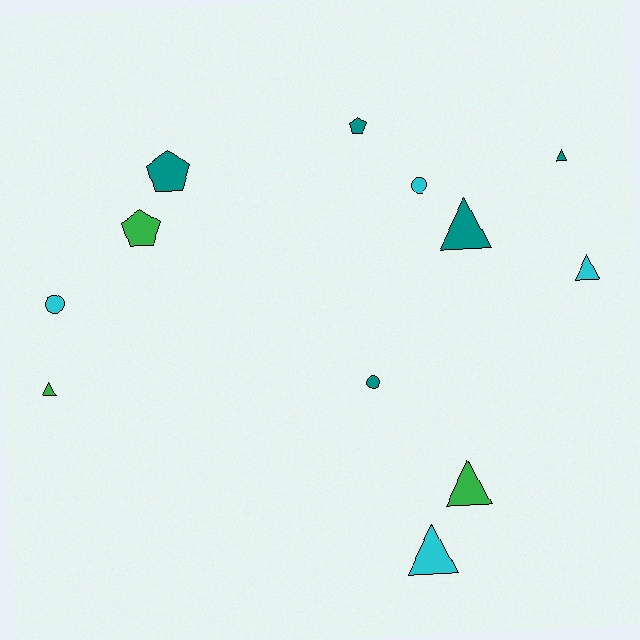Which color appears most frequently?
Teal, with 5 objects.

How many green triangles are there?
There are 2 green triangles.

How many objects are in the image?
There are 12 objects.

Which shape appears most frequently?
Triangle, with 6 objects.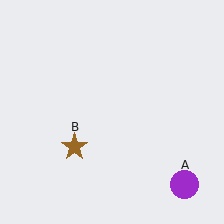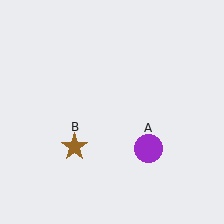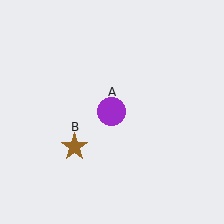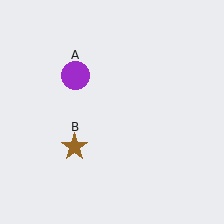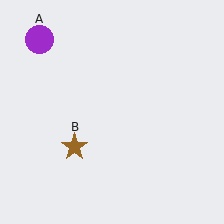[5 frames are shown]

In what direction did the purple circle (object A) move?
The purple circle (object A) moved up and to the left.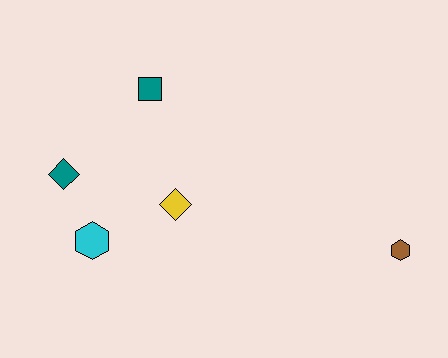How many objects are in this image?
There are 5 objects.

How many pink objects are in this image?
There are no pink objects.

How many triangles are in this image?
There are no triangles.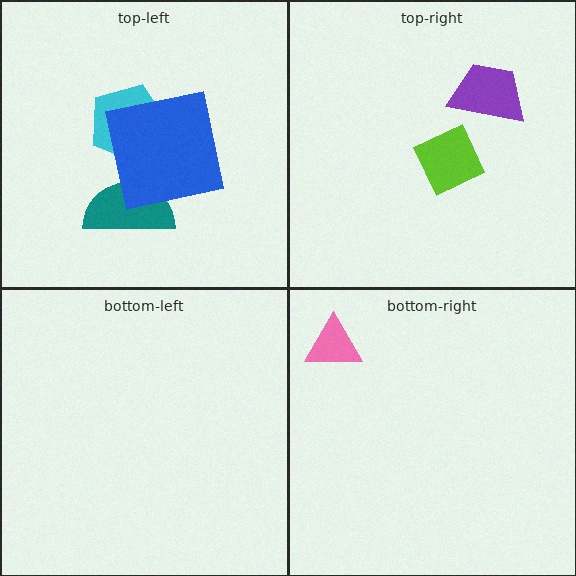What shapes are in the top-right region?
The lime diamond, the purple trapezoid.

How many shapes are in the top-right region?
2.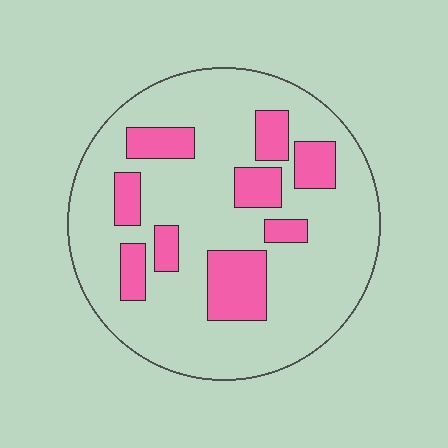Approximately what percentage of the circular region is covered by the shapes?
Approximately 20%.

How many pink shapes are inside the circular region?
9.